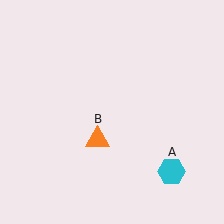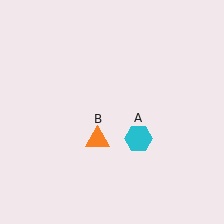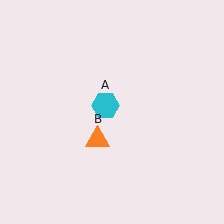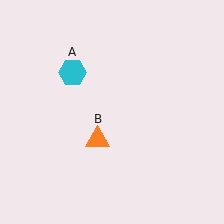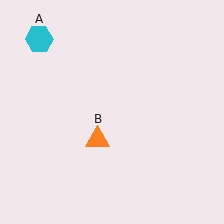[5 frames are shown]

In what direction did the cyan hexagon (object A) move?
The cyan hexagon (object A) moved up and to the left.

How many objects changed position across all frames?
1 object changed position: cyan hexagon (object A).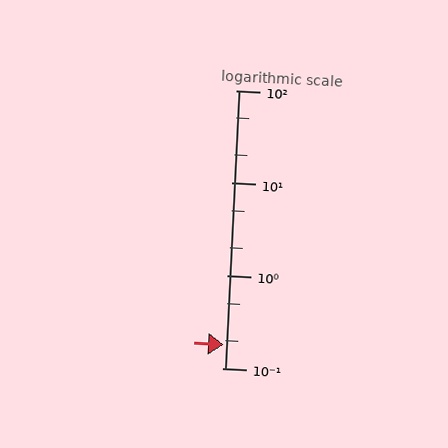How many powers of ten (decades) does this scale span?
The scale spans 3 decades, from 0.1 to 100.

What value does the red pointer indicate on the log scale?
The pointer indicates approximately 0.18.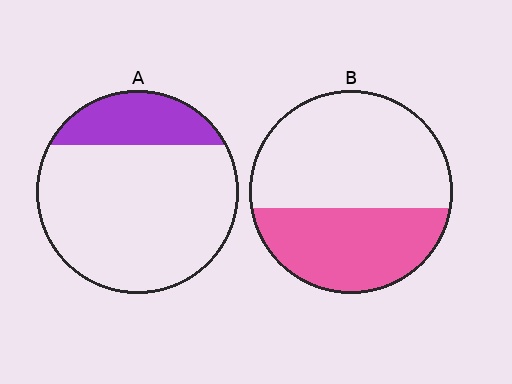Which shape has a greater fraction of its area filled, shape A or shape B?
Shape B.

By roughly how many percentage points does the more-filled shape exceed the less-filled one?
By roughly 20 percentage points (B over A).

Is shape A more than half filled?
No.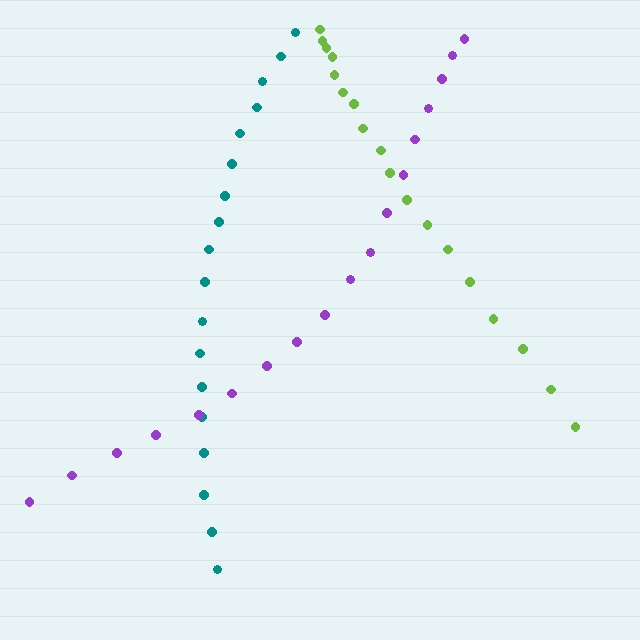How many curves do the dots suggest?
There are 3 distinct paths.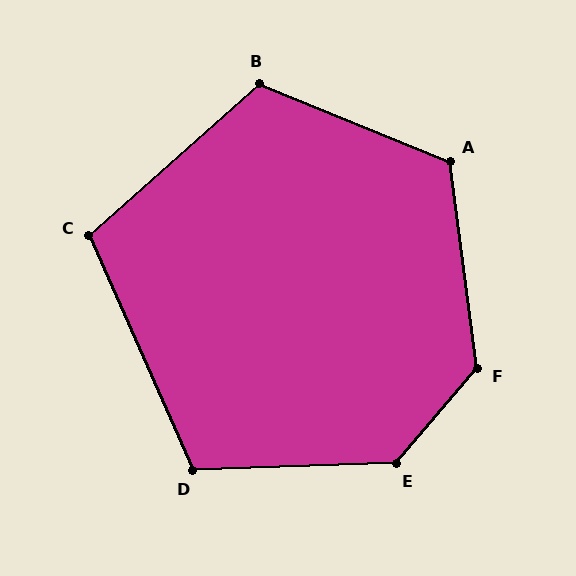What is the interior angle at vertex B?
Approximately 116 degrees (obtuse).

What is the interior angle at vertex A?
Approximately 119 degrees (obtuse).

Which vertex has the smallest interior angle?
C, at approximately 108 degrees.